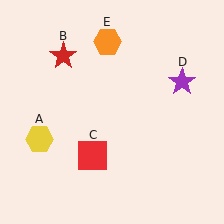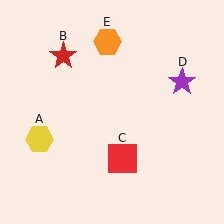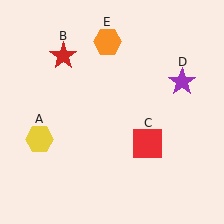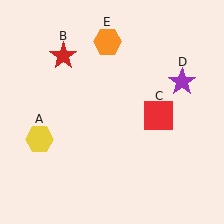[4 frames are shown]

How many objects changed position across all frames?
1 object changed position: red square (object C).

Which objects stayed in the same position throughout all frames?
Yellow hexagon (object A) and red star (object B) and purple star (object D) and orange hexagon (object E) remained stationary.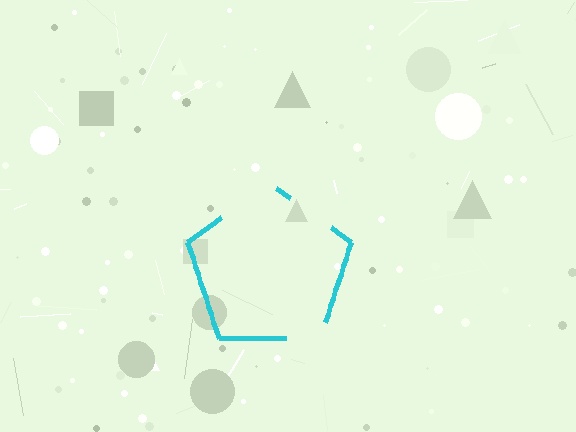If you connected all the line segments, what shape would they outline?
They would outline a pentagon.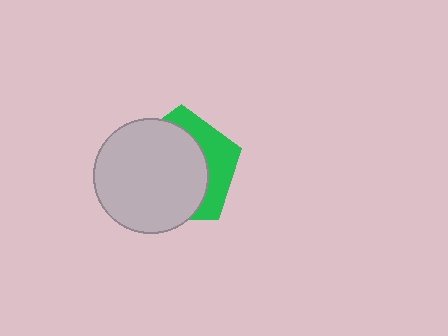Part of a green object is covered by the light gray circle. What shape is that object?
It is a pentagon.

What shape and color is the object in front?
The object in front is a light gray circle.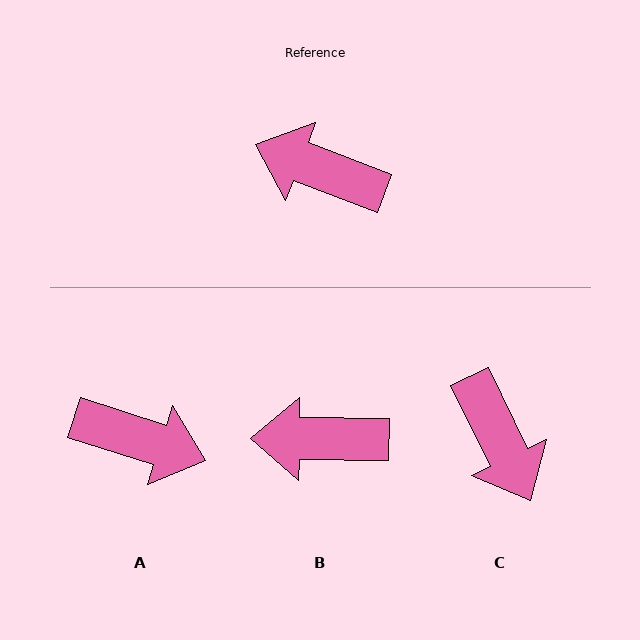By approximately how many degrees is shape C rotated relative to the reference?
Approximately 137 degrees counter-clockwise.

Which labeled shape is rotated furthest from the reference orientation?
A, about 177 degrees away.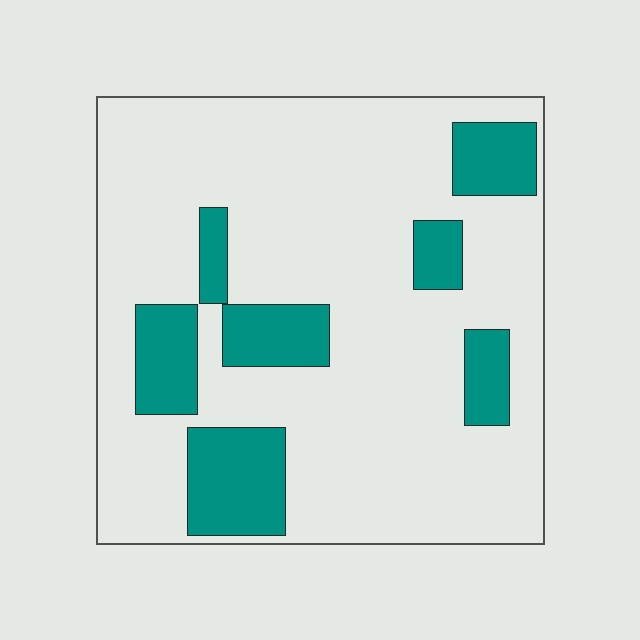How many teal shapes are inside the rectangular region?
7.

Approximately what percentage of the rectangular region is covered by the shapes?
Approximately 20%.